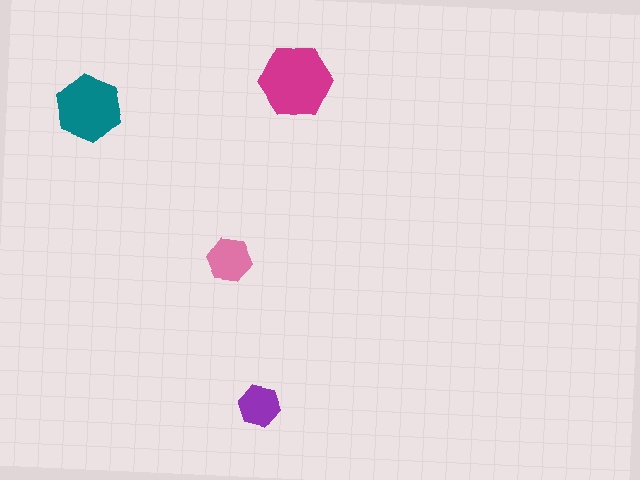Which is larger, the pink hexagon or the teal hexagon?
The teal one.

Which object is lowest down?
The purple hexagon is bottommost.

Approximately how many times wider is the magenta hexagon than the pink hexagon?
About 1.5 times wider.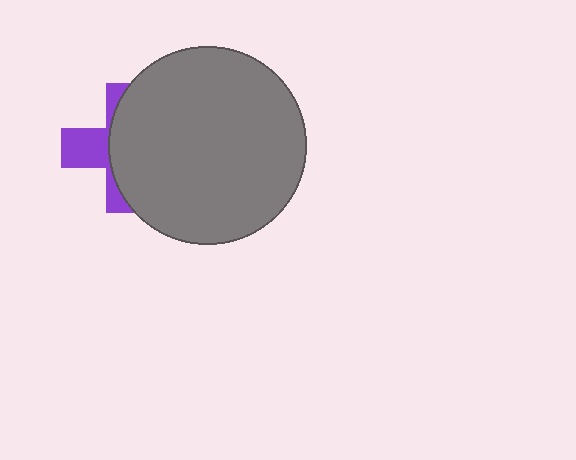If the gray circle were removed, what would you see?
You would see the complete purple cross.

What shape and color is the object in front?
The object in front is a gray circle.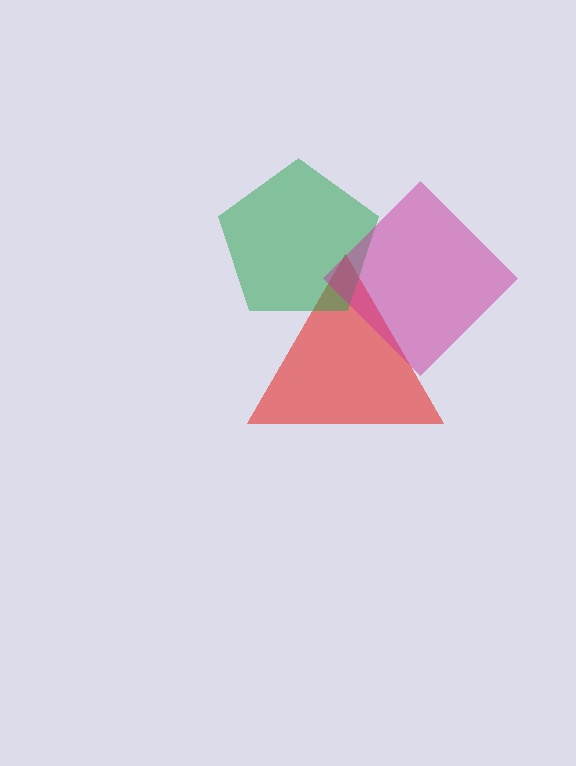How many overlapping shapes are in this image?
There are 3 overlapping shapes in the image.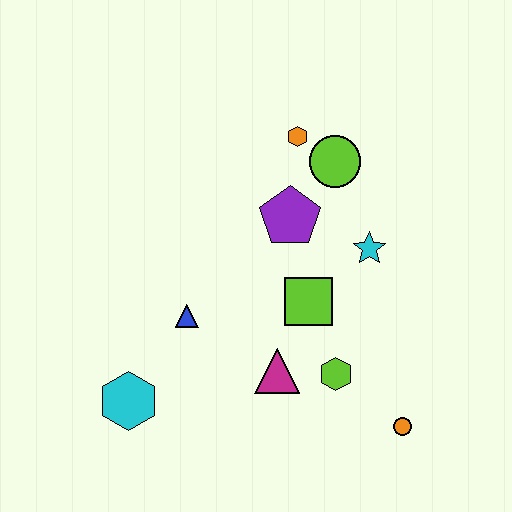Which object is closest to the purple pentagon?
The lime circle is closest to the purple pentagon.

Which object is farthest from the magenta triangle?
The orange hexagon is farthest from the magenta triangle.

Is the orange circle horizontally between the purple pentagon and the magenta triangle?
No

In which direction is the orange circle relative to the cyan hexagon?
The orange circle is to the right of the cyan hexagon.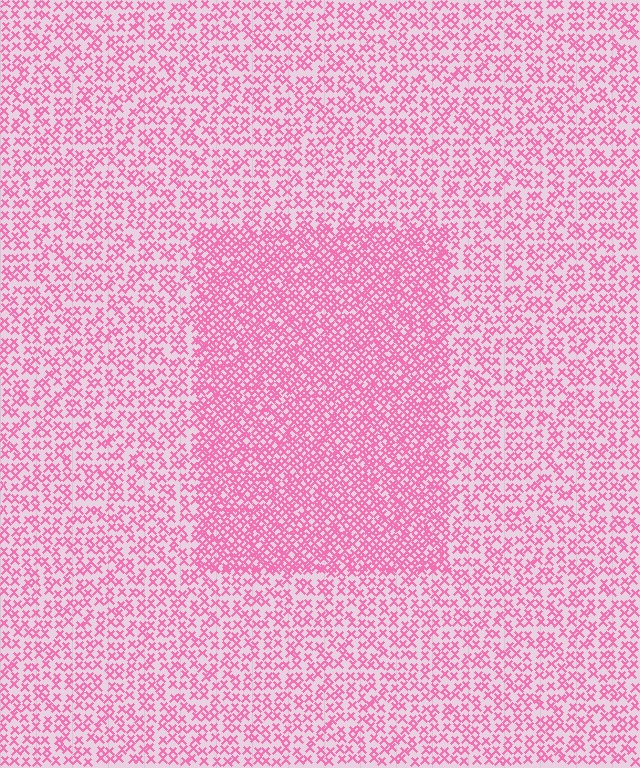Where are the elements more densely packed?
The elements are more densely packed inside the rectangle boundary.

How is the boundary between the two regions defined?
The boundary is defined by a change in element density (approximately 1.9x ratio). All elements are the same color, size, and shape.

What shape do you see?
I see a rectangle.